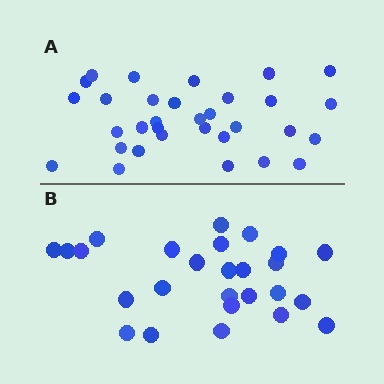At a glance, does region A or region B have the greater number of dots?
Region A (the top region) has more dots.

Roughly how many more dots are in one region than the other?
Region A has about 6 more dots than region B.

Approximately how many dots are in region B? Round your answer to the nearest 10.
About 30 dots. (The exact count is 26, which rounds to 30.)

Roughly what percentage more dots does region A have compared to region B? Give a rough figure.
About 25% more.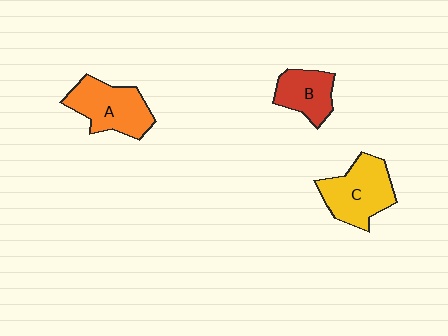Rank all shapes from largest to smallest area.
From largest to smallest: C (yellow), A (orange), B (red).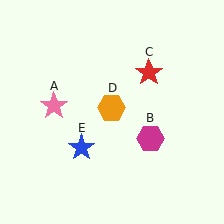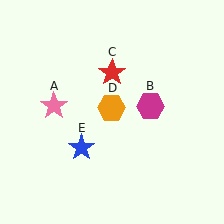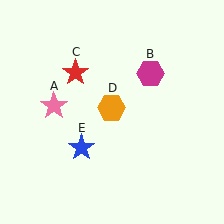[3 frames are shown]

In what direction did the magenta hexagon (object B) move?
The magenta hexagon (object B) moved up.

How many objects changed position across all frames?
2 objects changed position: magenta hexagon (object B), red star (object C).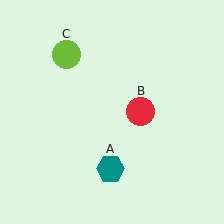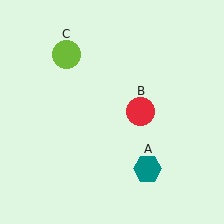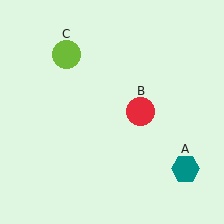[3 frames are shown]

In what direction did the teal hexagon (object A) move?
The teal hexagon (object A) moved right.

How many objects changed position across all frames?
1 object changed position: teal hexagon (object A).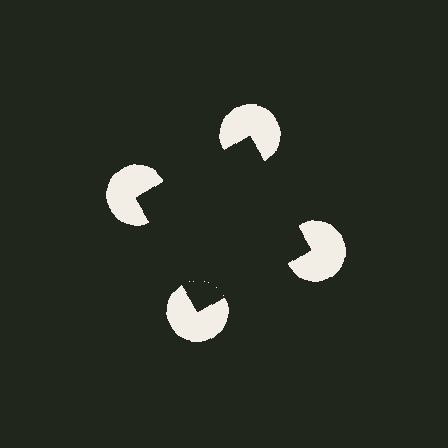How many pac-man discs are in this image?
There are 4 — one at each vertex of the illusory square.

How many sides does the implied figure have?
4 sides.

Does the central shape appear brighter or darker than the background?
It typically appears slightly darker than the background, even though no actual brightness change is drawn.